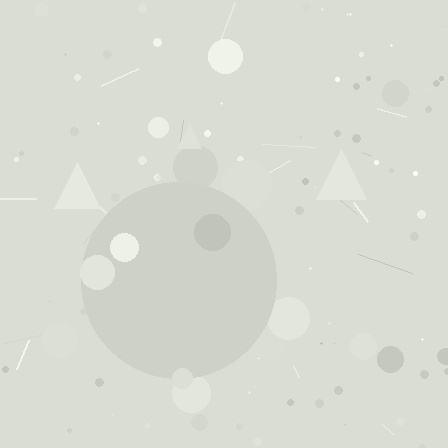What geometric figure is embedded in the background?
A circle is embedded in the background.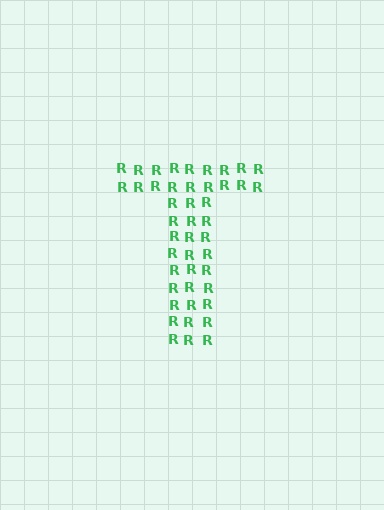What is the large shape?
The large shape is the letter T.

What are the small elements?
The small elements are letter R's.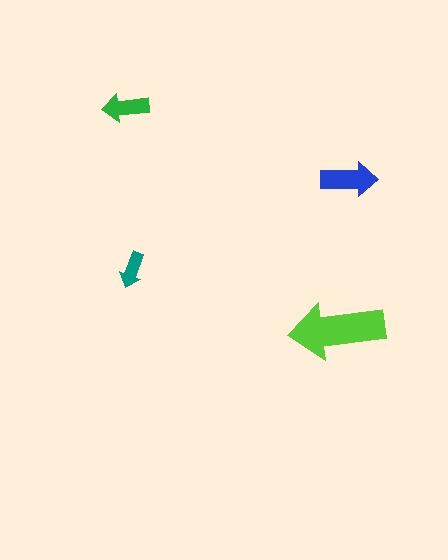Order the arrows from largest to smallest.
the lime one, the blue one, the green one, the teal one.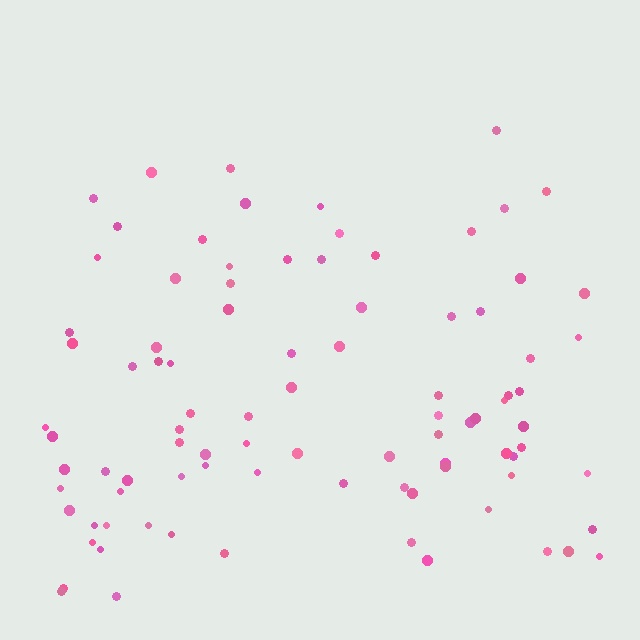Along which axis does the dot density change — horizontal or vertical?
Vertical.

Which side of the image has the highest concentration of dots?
The bottom.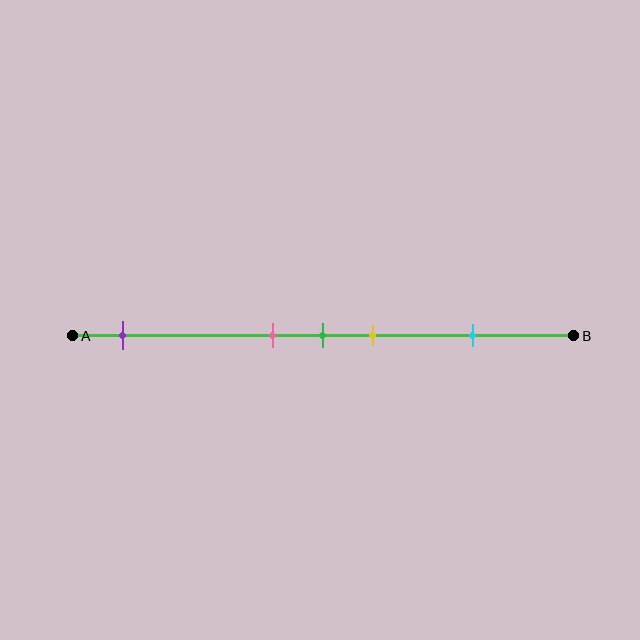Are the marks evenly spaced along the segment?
No, the marks are not evenly spaced.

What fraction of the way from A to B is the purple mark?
The purple mark is approximately 10% (0.1) of the way from A to B.